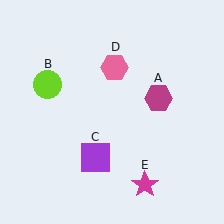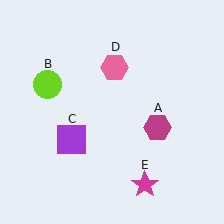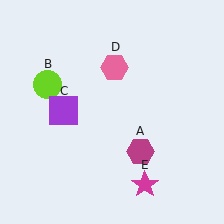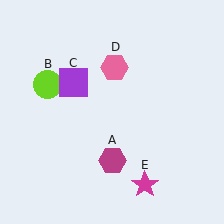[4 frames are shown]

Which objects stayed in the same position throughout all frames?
Lime circle (object B) and pink hexagon (object D) and magenta star (object E) remained stationary.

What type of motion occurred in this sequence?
The magenta hexagon (object A), purple square (object C) rotated clockwise around the center of the scene.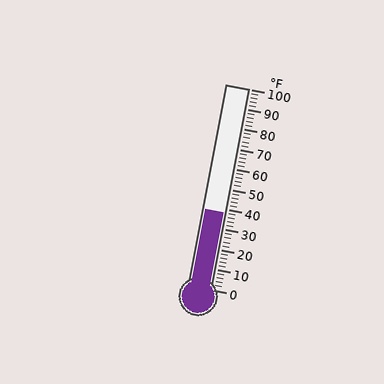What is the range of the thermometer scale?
The thermometer scale ranges from 0°F to 100°F.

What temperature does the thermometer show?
The thermometer shows approximately 38°F.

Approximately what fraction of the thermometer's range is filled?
The thermometer is filled to approximately 40% of its range.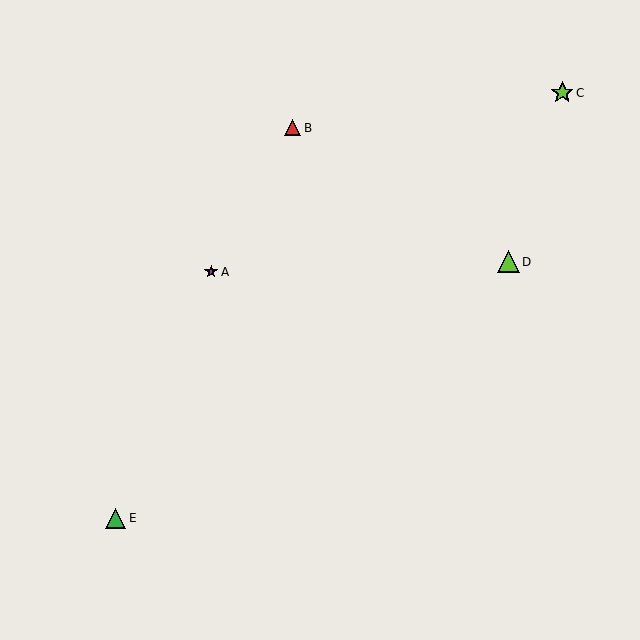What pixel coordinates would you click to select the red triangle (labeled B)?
Click at (293, 128) to select the red triangle B.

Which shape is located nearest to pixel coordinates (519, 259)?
The lime triangle (labeled D) at (508, 262) is nearest to that location.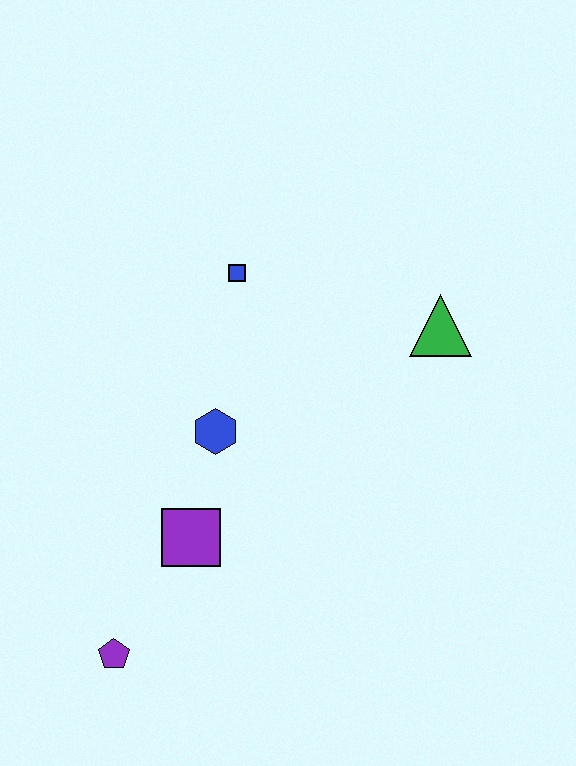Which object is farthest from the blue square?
The purple pentagon is farthest from the blue square.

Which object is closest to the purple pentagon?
The purple square is closest to the purple pentagon.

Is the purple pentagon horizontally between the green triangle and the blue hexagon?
No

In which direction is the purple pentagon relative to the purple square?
The purple pentagon is below the purple square.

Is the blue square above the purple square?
Yes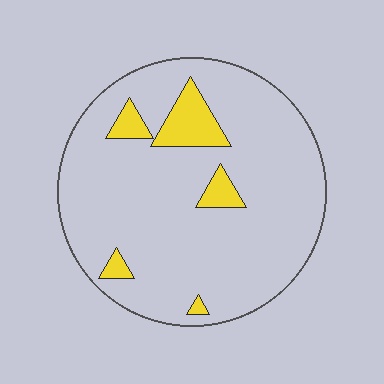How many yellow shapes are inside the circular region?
5.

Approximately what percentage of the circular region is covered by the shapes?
Approximately 10%.